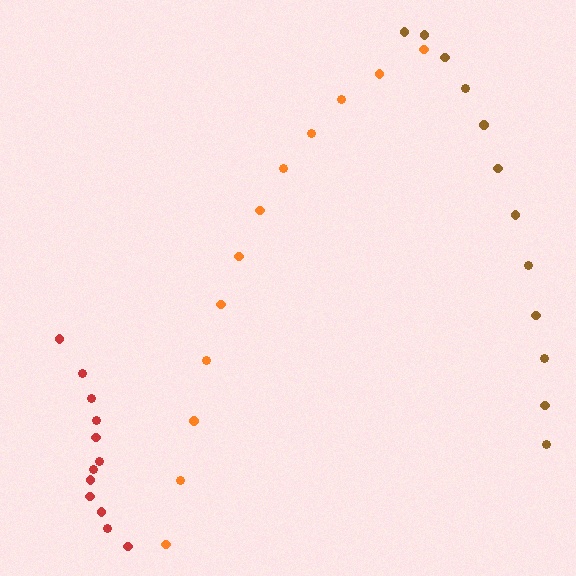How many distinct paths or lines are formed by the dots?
There are 3 distinct paths.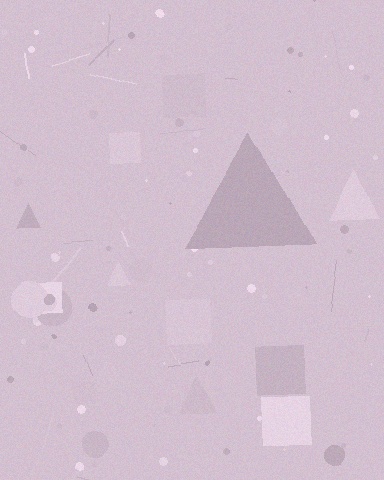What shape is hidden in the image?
A triangle is hidden in the image.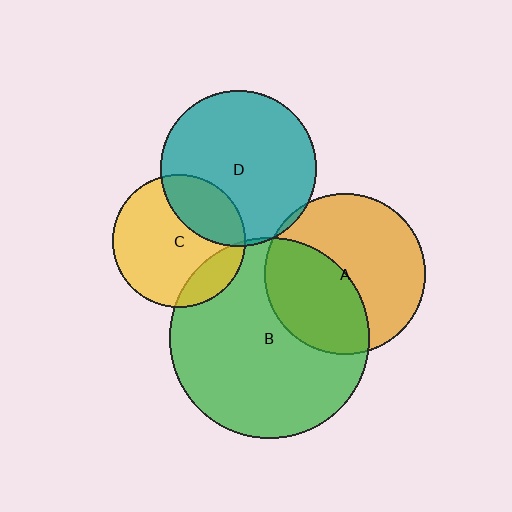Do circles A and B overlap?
Yes.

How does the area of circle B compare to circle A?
Approximately 1.5 times.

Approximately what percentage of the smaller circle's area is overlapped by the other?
Approximately 40%.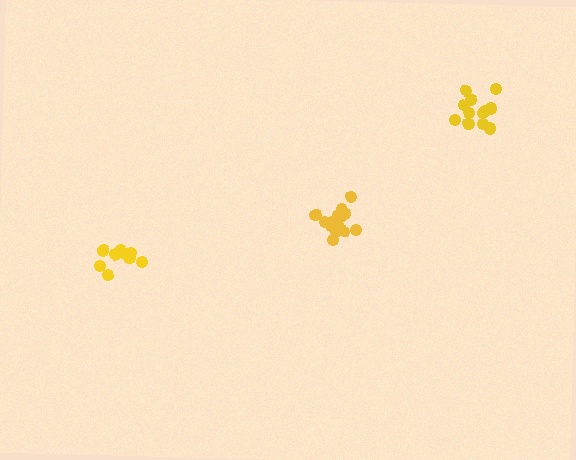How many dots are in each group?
Group 1: 14 dots, Group 2: 10 dots, Group 3: 12 dots (36 total).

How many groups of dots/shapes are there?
There are 3 groups.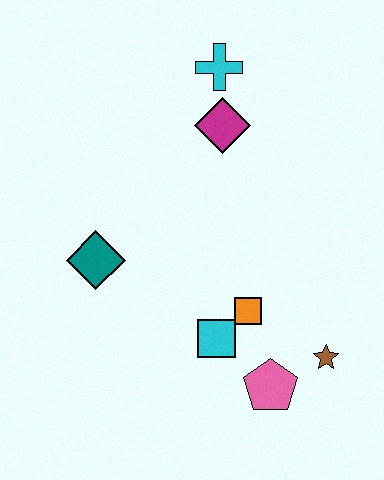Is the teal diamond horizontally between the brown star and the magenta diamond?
No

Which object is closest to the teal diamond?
The cyan square is closest to the teal diamond.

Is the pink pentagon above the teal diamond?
No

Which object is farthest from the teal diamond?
The brown star is farthest from the teal diamond.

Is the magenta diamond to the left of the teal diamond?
No